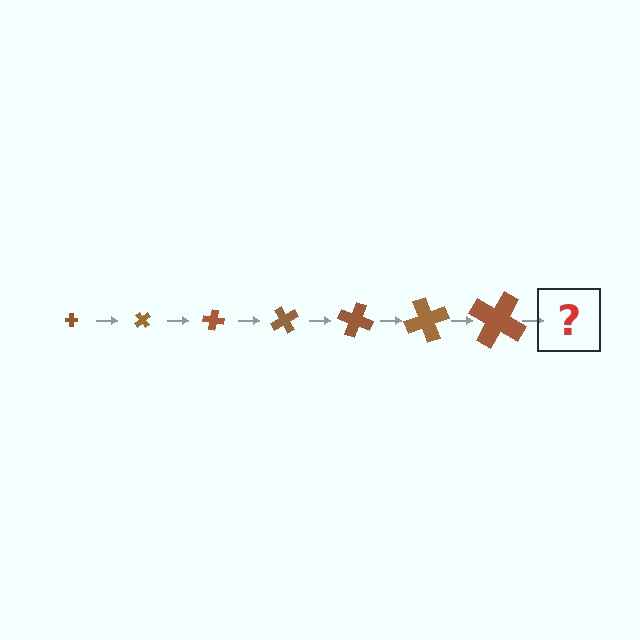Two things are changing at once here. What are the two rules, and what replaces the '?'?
The two rules are that the cross grows larger each step and it rotates 50 degrees each step. The '?' should be a cross, larger than the previous one and rotated 350 degrees from the start.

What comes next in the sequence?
The next element should be a cross, larger than the previous one and rotated 350 degrees from the start.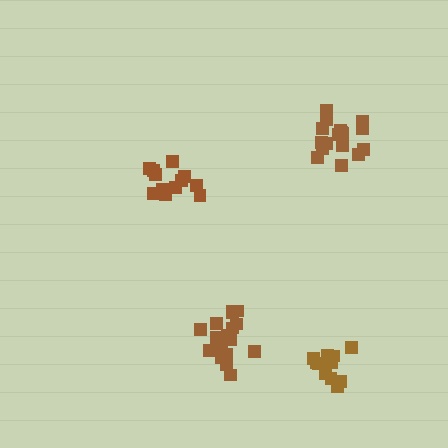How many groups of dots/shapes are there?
There are 4 groups.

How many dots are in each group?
Group 1: 18 dots, Group 2: 17 dots, Group 3: 12 dots, Group 4: 13 dots (60 total).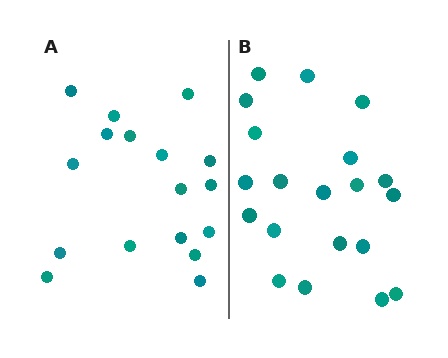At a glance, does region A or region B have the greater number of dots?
Region B (the right region) has more dots.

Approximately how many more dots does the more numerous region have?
Region B has just a few more — roughly 2 or 3 more dots than region A.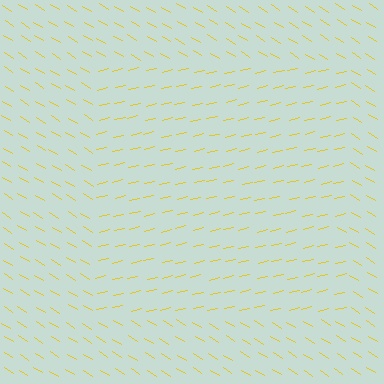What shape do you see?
I see a rectangle.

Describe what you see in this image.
The image is filled with small yellow line segments. A rectangle region in the image has lines oriented differently from the surrounding lines, creating a visible texture boundary.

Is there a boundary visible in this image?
Yes, there is a texture boundary formed by a change in line orientation.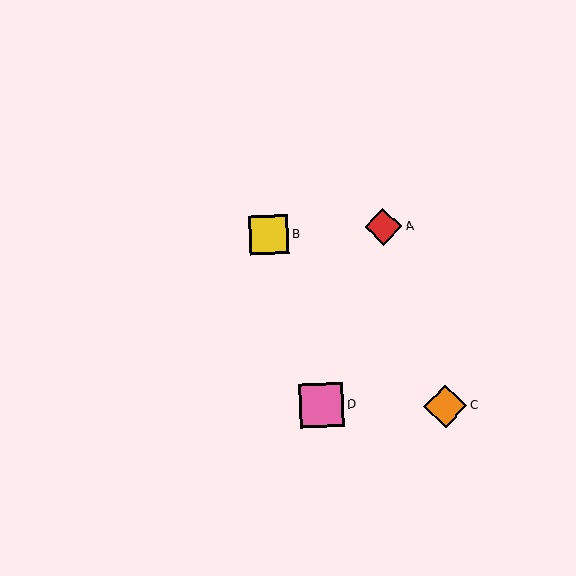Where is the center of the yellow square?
The center of the yellow square is at (269, 235).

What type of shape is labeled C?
Shape C is an orange diamond.